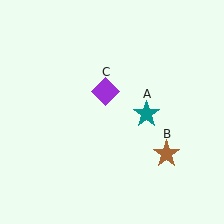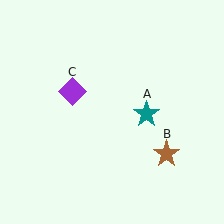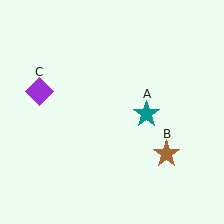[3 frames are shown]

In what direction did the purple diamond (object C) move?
The purple diamond (object C) moved left.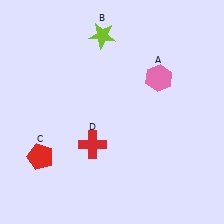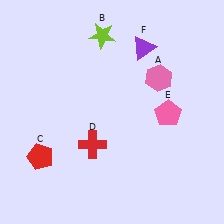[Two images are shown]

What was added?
A pink pentagon (E), a purple triangle (F) were added in Image 2.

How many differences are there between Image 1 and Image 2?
There are 2 differences between the two images.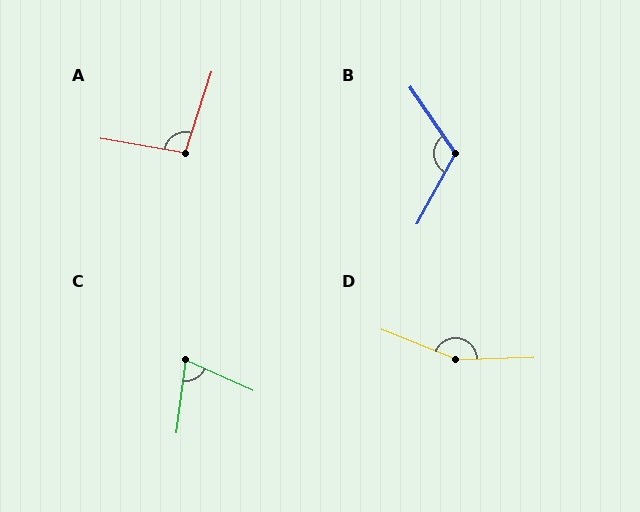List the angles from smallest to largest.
C (73°), A (98°), B (117°), D (156°).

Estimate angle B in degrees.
Approximately 117 degrees.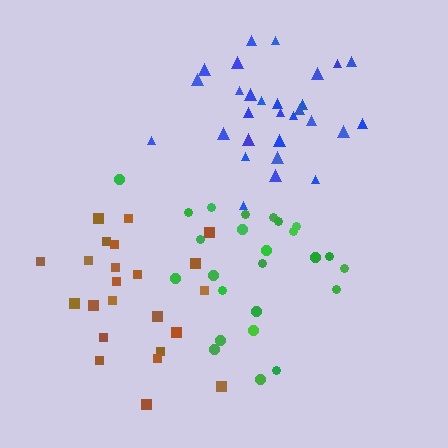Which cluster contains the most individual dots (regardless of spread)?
Blue (29).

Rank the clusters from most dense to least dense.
blue, brown, green.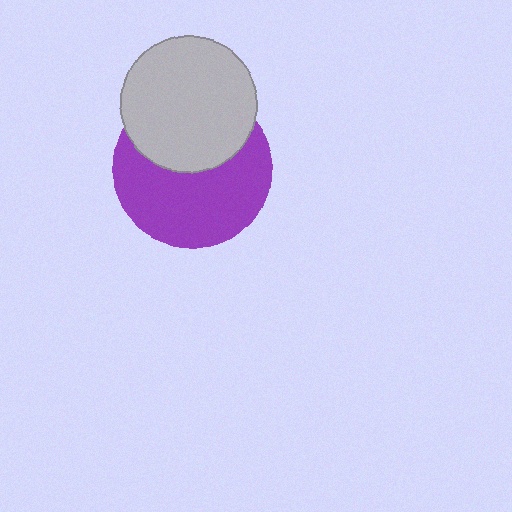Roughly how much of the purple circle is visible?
About half of it is visible (roughly 60%).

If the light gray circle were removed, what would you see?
You would see the complete purple circle.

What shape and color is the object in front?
The object in front is a light gray circle.